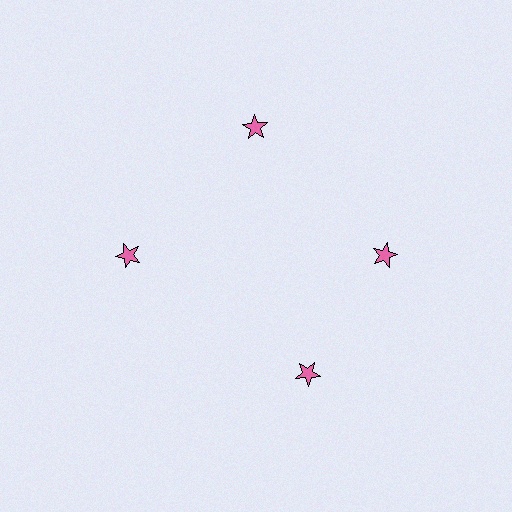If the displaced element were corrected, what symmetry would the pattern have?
It would have 4-fold rotational symmetry — the pattern would map onto itself every 90 degrees.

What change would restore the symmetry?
The symmetry would be restored by rotating it back into even spacing with its neighbors so that all 4 stars sit at equal angles and equal distance from the center.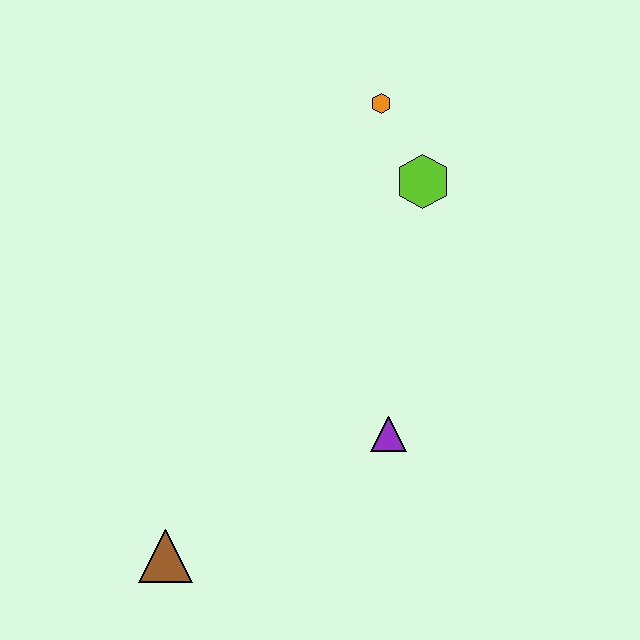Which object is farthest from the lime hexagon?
The brown triangle is farthest from the lime hexagon.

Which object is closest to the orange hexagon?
The lime hexagon is closest to the orange hexagon.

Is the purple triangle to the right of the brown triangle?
Yes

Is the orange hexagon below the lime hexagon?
No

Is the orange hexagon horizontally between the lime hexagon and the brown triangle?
Yes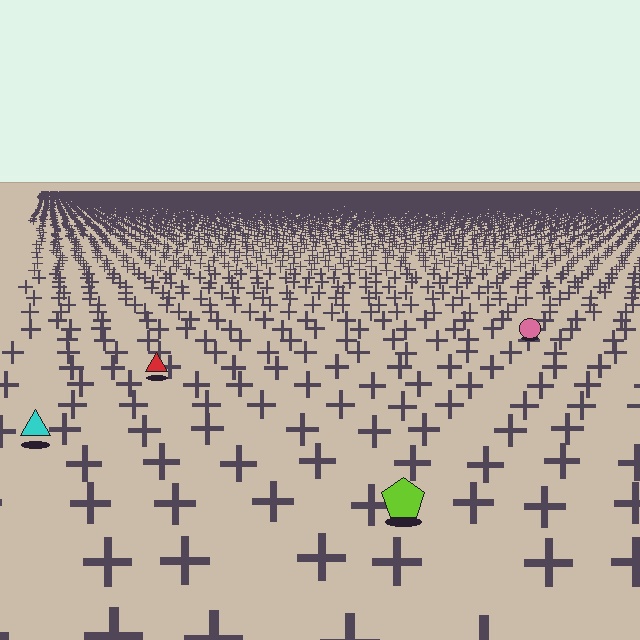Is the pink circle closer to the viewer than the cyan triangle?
No. The cyan triangle is closer — you can tell from the texture gradient: the ground texture is coarser near it.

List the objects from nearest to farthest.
From nearest to farthest: the lime pentagon, the cyan triangle, the red triangle, the pink circle.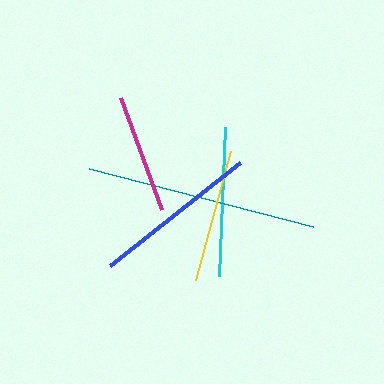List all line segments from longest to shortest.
From longest to shortest: teal, blue, cyan, yellow, magenta.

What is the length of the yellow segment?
The yellow segment is approximately 133 pixels long.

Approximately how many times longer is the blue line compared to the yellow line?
The blue line is approximately 1.2 times the length of the yellow line.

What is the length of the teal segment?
The teal segment is approximately 232 pixels long.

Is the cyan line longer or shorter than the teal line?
The teal line is longer than the cyan line.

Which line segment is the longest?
The teal line is the longest at approximately 232 pixels.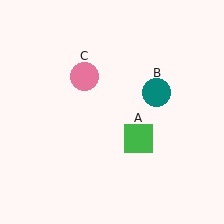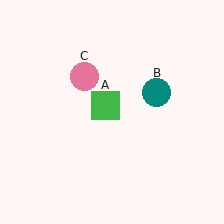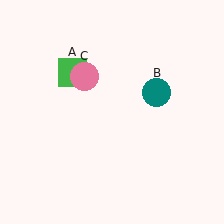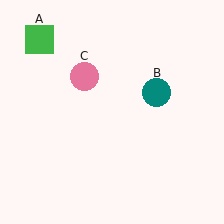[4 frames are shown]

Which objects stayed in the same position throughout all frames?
Teal circle (object B) and pink circle (object C) remained stationary.